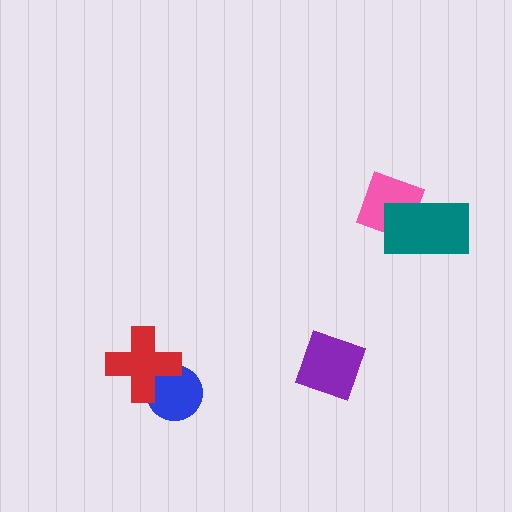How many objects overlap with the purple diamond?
0 objects overlap with the purple diamond.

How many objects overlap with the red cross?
1 object overlaps with the red cross.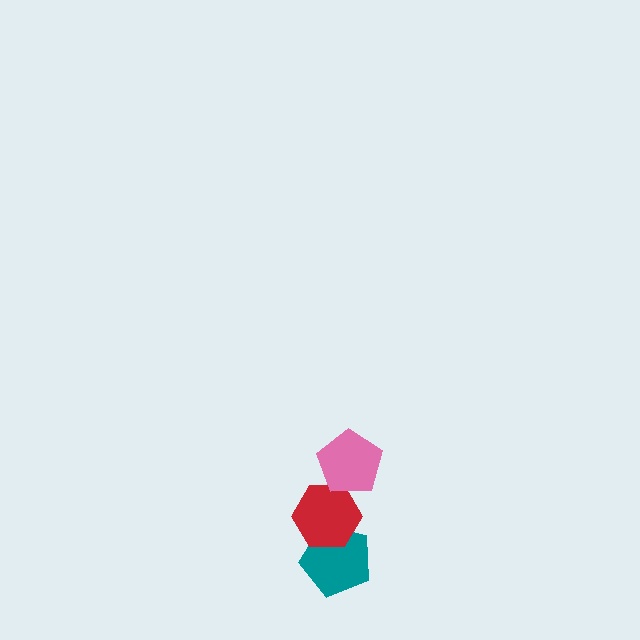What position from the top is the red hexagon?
The red hexagon is 2nd from the top.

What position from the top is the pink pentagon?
The pink pentagon is 1st from the top.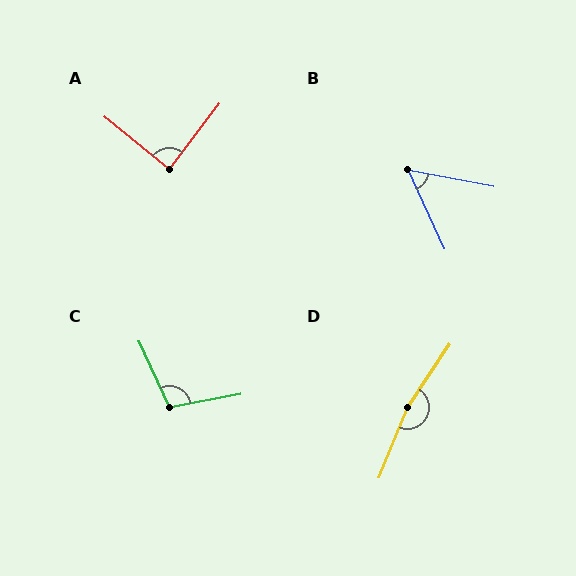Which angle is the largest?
D, at approximately 168 degrees.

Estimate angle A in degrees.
Approximately 88 degrees.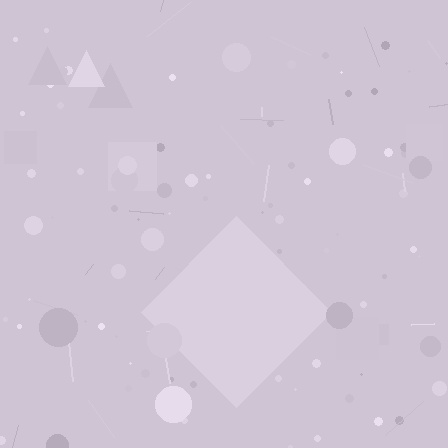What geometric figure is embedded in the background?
A diamond is embedded in the background.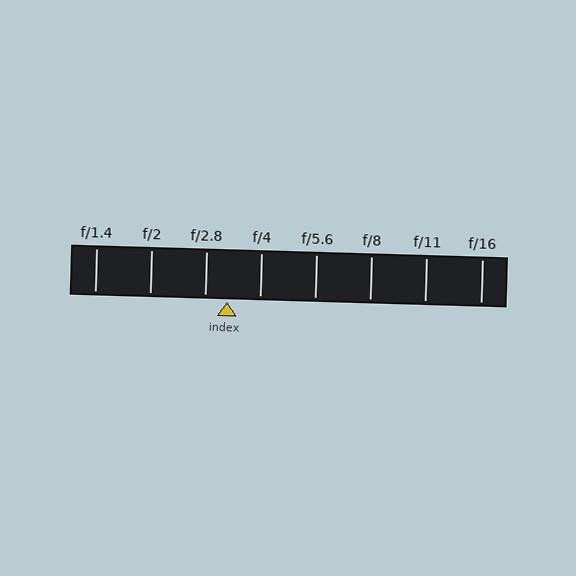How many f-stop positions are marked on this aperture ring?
There are 8 f-stop positions marked.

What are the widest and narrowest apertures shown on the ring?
The widest aperture shown is f/1.4 and the narrowest is f/16.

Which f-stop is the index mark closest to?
The index mark is closest to f/2.8.